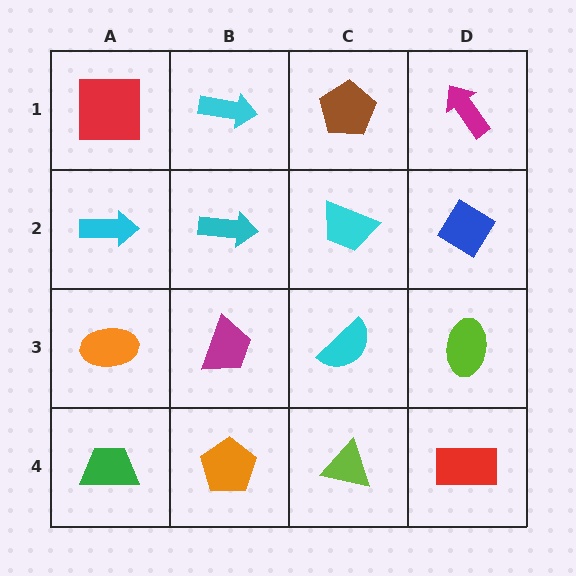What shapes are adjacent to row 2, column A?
A red square (row 1, column A), an orange ellipse (row 3, column A), a cyan arrow (row 2, column B).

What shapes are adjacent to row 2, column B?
A cyan arrow (row 1, column B), a magenta trapezoid (row 3, column B), a cyan arrow (row 2, column A), a cyan trapezoid (row 2, column C).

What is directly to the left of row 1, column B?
A red square.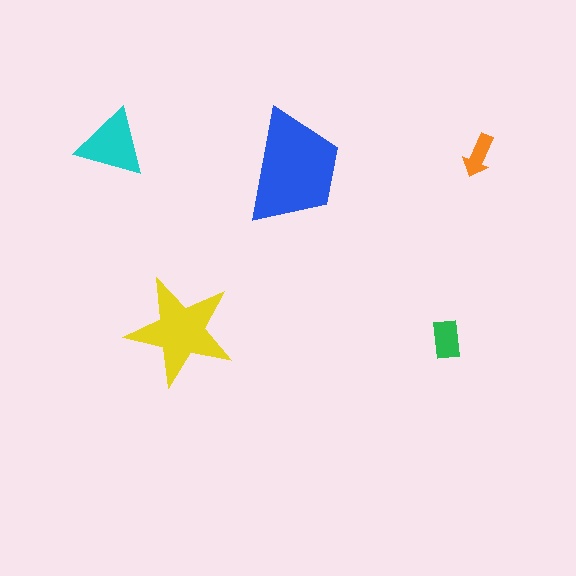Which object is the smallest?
The orange arrow.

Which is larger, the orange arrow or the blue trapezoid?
The blue trapezoid.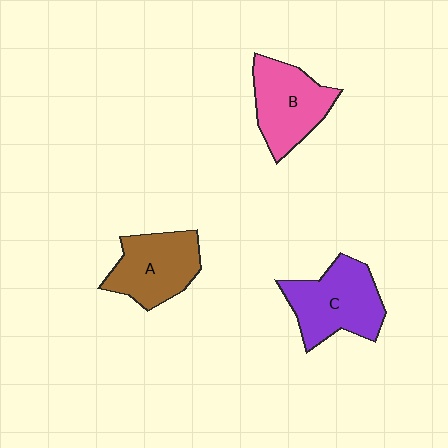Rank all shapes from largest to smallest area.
From largest to smallest: C (purple), B (pink), A (brown).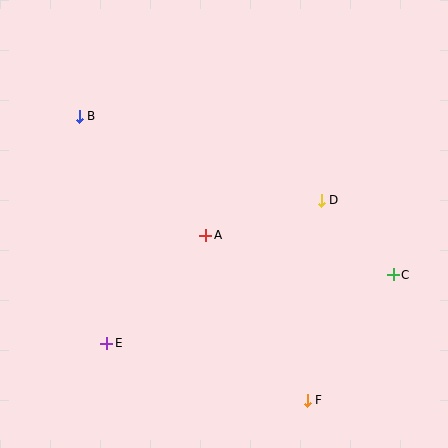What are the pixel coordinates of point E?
Point E is at (107, 343).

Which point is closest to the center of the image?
Point A at (206, 235) is closest to the center.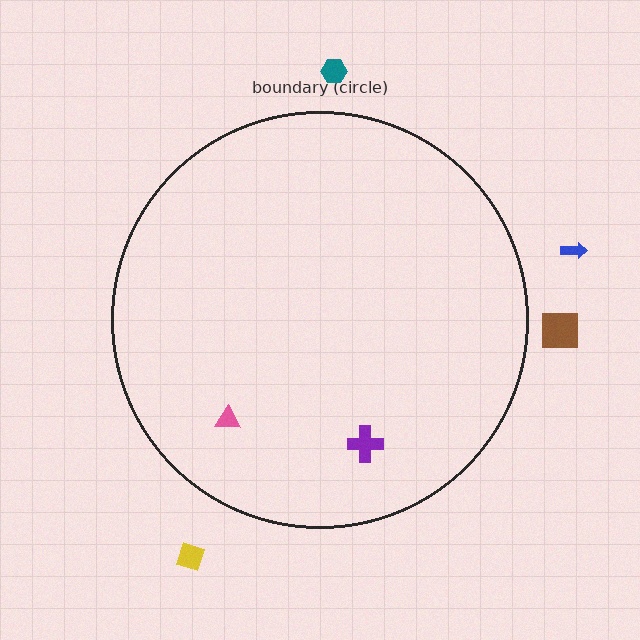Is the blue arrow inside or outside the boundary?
Outside.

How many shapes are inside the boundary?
2 inside, 4 outside.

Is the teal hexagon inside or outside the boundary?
Outside.